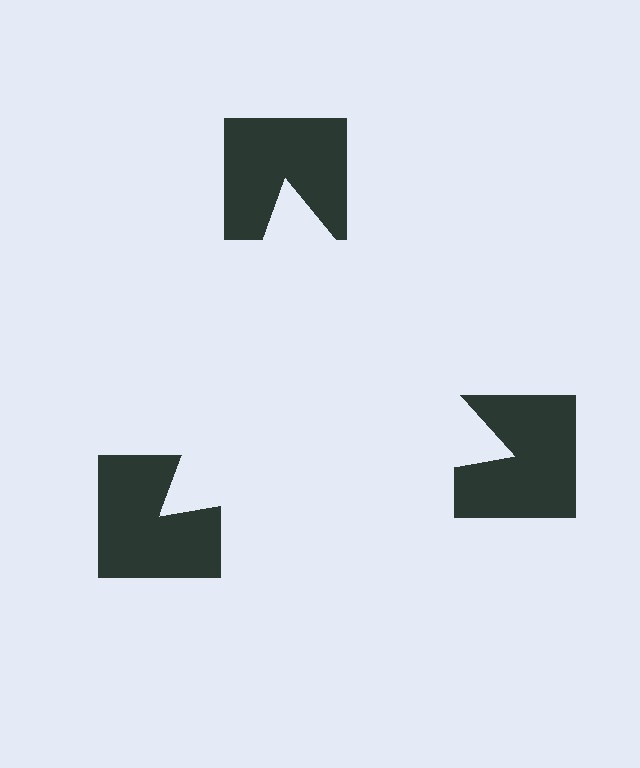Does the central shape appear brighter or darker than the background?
It typically appears slightly brighter than the background, even though no actual brightness change is drawn.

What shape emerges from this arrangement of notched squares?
An illusory triangle — its edges are inferred from the aligned wedge cuts in the notched squares, not physically drawn.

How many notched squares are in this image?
There are 3 — one at each vertex of the illusory triangle.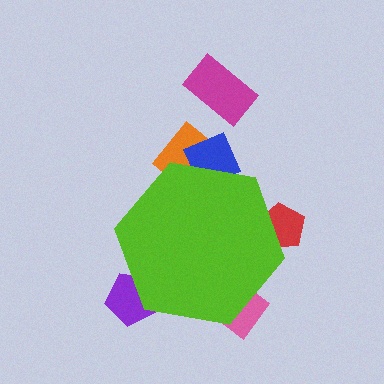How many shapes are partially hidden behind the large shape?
5 shapes are partially hidden.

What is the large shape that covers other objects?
A lime hexagon.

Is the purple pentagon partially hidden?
Yes, the purple pentagon is partially hidden behind the lime hexagon.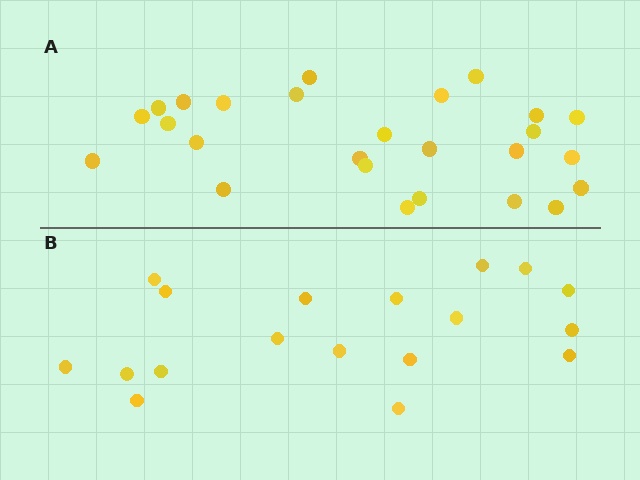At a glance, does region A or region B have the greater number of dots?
Region A (the top region) has more dots.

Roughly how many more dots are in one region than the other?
Region A has roughly 8 or so more dots than region B.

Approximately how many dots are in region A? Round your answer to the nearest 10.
About 30 dots. (The exact count is 26, which rounds to 30.)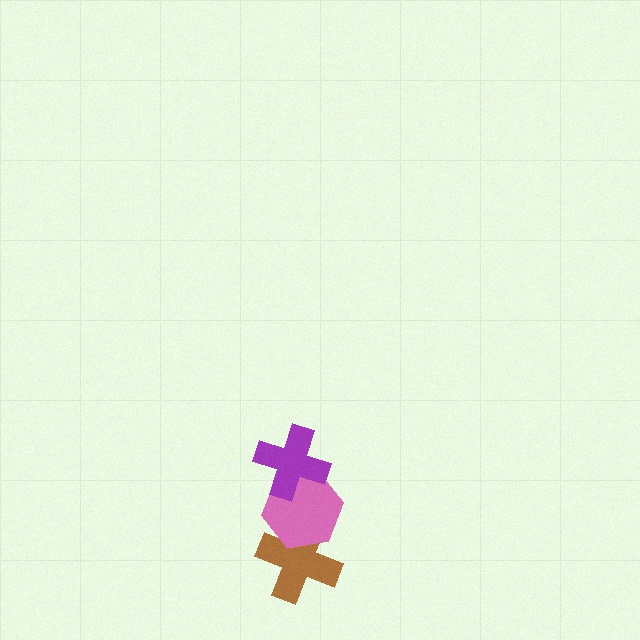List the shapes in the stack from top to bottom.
From top to bottom: the purple cross, the pink hexagon, the brown cross.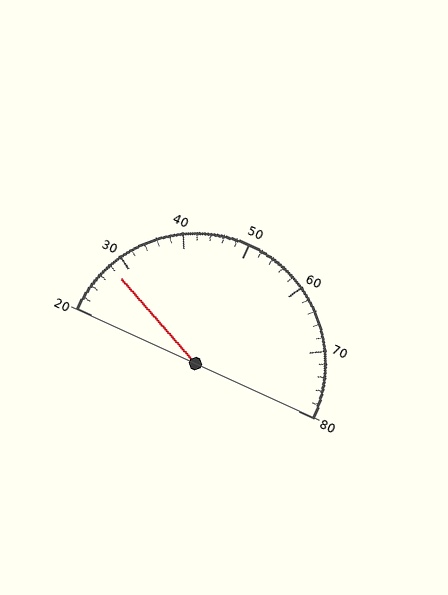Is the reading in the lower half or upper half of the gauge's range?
The reading is in the lower half of the range (20 to 80).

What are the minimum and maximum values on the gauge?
The gauge ranges from 20 to 80.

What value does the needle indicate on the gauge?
The needle indicates approximately 28.